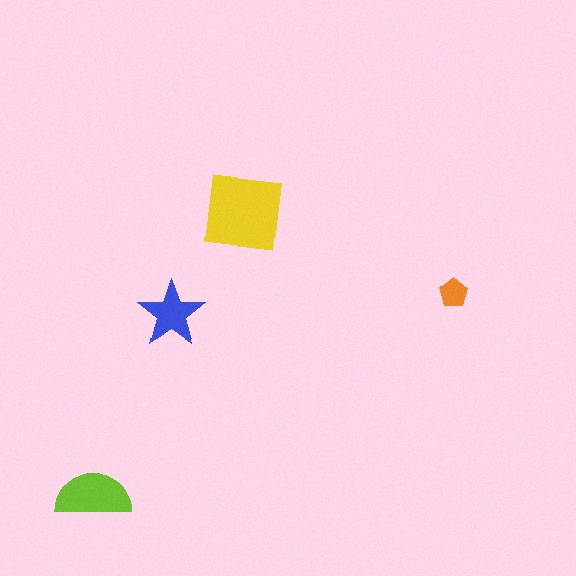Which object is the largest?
The yellow square.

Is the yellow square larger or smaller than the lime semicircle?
Larger.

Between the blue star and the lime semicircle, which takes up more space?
The lime semicircle.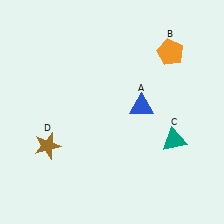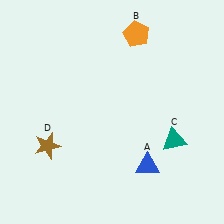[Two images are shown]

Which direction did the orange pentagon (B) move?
The orange pentagon (B) moved left.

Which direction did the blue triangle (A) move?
The blue triangle (A) moved down.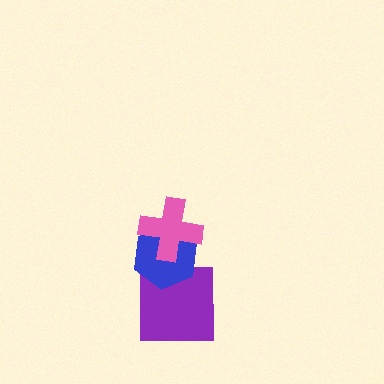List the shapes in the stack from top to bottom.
From top to bottom: the pink cross, the blue hexagon, the purple square.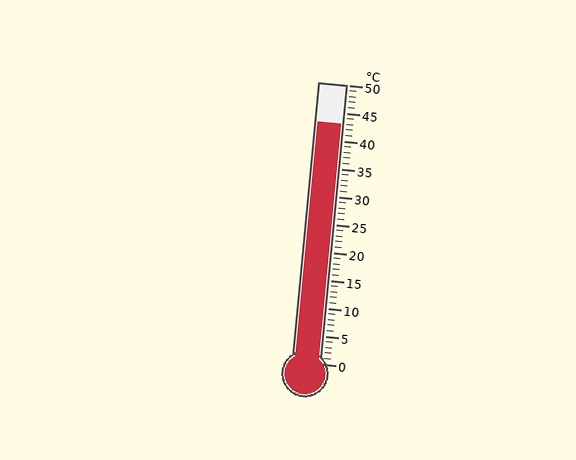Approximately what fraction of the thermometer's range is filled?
The thermometer is filled to approximately 85% of its range.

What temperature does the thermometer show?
The thermometer shows approximately 43°C.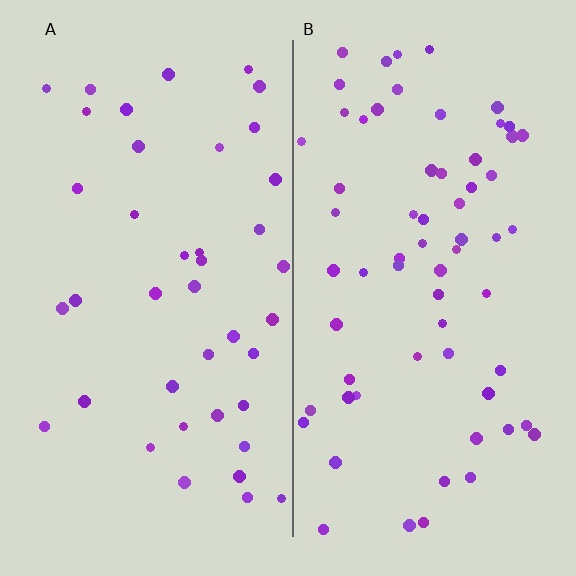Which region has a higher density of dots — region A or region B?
B (the right).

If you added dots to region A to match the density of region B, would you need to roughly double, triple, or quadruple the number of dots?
Approximately double.